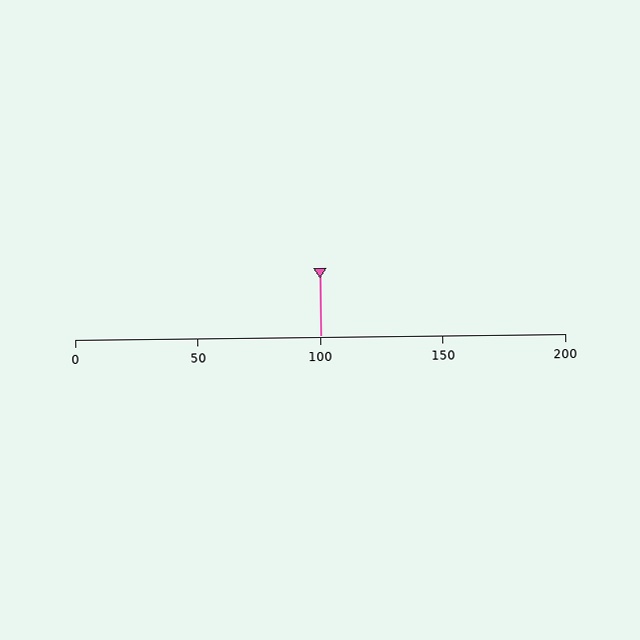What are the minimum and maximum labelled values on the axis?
The axis runs from 0 to 200.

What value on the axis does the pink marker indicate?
The marker indicates approximately 100.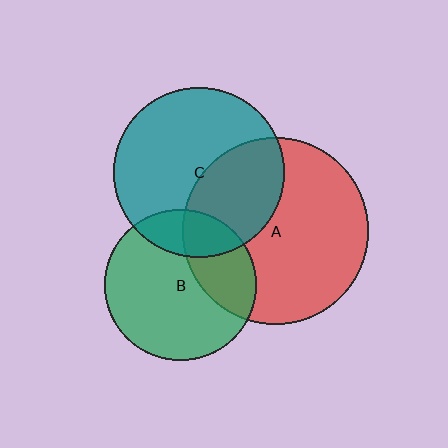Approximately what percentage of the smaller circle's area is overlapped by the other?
Approximately 40%.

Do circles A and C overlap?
Yes.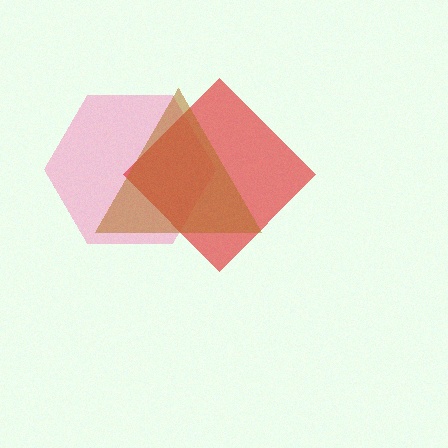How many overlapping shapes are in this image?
There are 3 overlapping shapes in the image.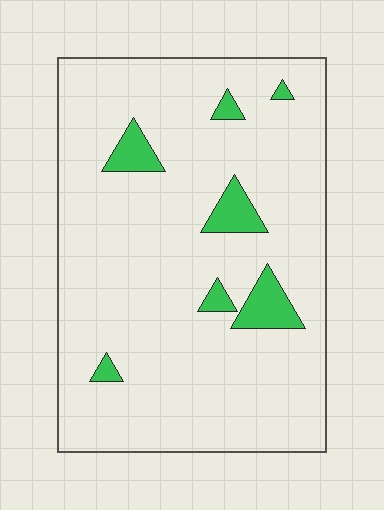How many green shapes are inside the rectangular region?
7.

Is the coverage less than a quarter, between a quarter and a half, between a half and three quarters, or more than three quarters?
Less than a quarter.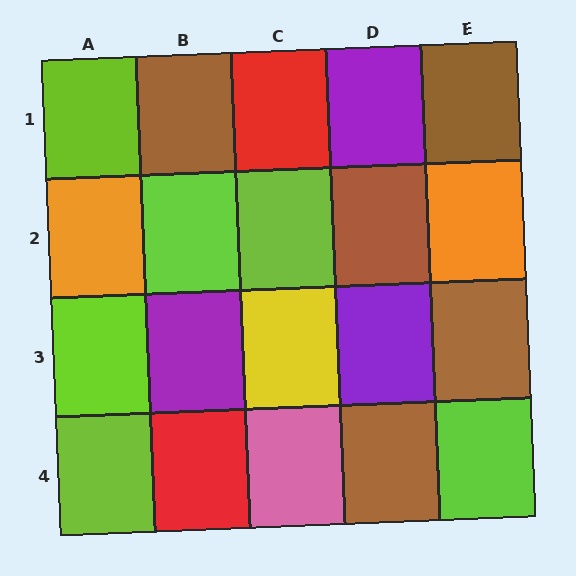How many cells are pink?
1 cell is pink.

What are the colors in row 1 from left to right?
Lime, brown, red, purple, brown.